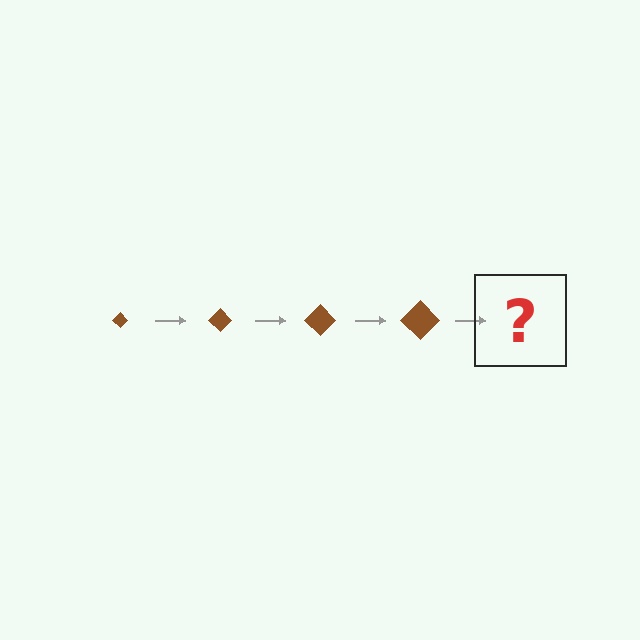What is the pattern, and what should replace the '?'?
The pattern is that the diamond gets progressively larger each step. The '?' should be a brown diamond, larger than the previous one.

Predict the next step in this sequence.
The next step is a brown diamond, larger than the previous one.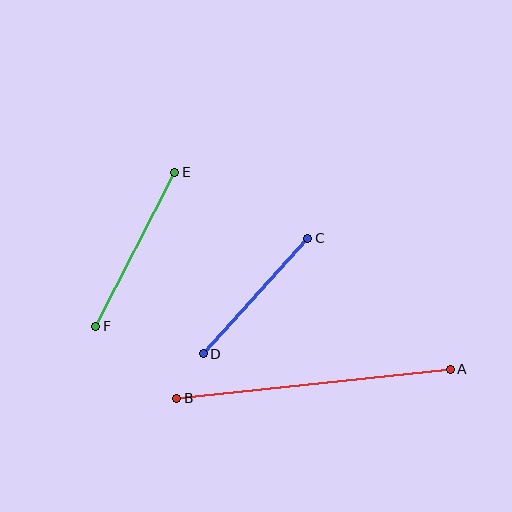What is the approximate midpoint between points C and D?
The midpoint is at approximately (256, 296) pixels.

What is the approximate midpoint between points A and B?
The midpoint is at approximately (313, 384) pixels.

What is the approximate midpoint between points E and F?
The midpoint is at approximately (135, 249) pixels.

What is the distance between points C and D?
The distance is approximately 156 pixels.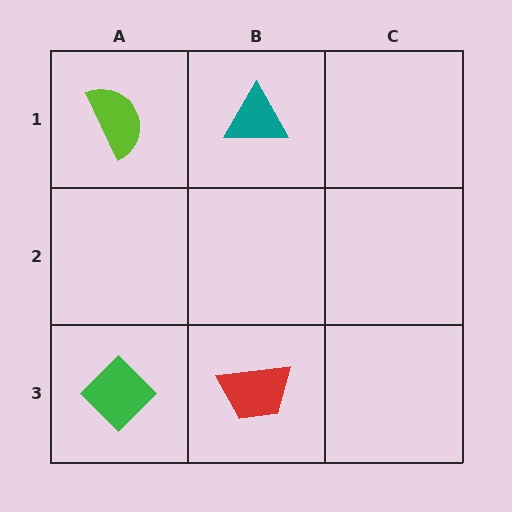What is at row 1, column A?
A lime semicircle.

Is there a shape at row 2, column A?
No, that cell is empty.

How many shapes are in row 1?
2 shapes.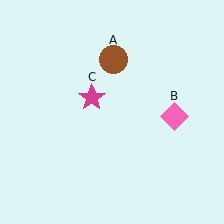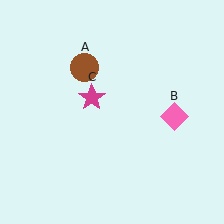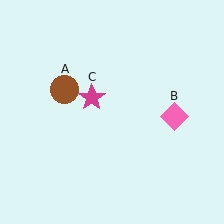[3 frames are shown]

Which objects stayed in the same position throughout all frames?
Pink diamond (object B) and magenta star (object C) remained stationary.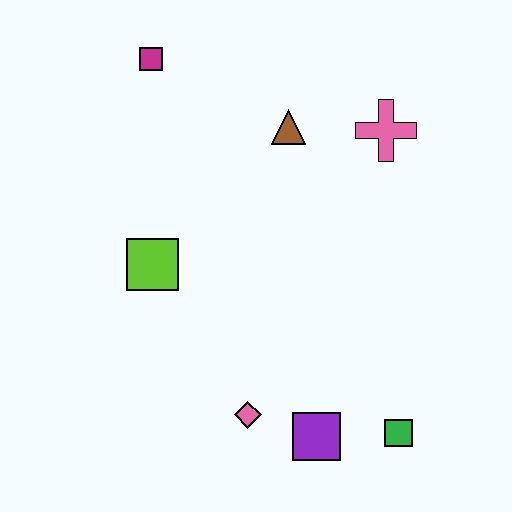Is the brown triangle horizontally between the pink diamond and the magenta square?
No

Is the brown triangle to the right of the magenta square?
Yes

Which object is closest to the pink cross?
The brown triangle is closest to the pink cross.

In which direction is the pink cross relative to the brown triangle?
The pink cross is to the right of the brown triangle.